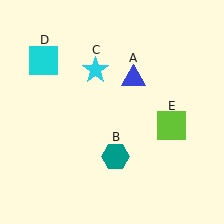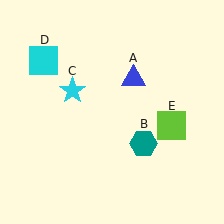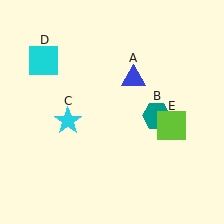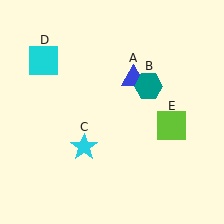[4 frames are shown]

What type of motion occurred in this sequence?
The teal hexagon (object B), cyan star (object C) rotated counterclockwise around the center of the scene.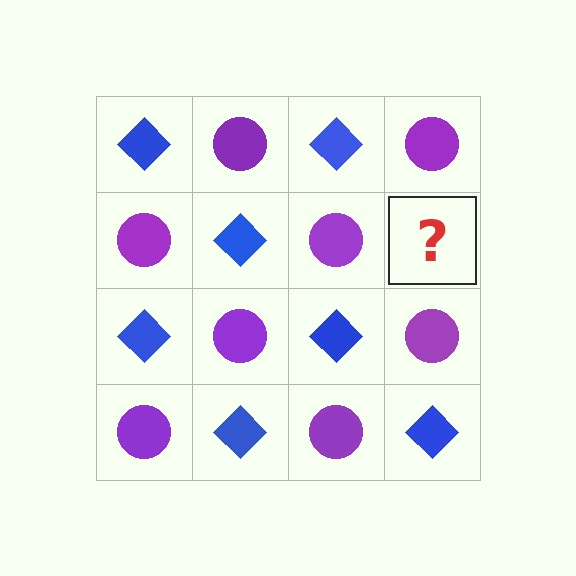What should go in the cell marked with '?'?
The missing cell should contain a blue diamond.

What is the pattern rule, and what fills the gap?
The rule is that it alternates blue diamond and purple circle in a checkerboard pattern. The gap should be filled with a blue diamond.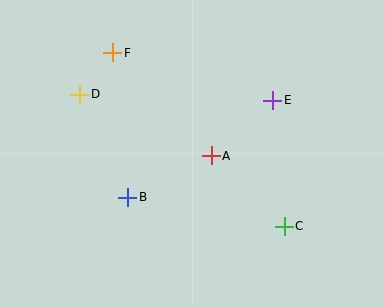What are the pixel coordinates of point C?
Point C is at (284, 226).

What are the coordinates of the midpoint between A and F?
The midpoint between A and F is at (162, 104).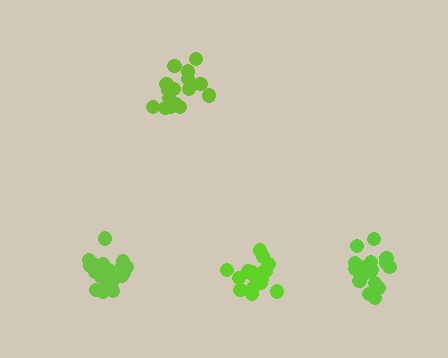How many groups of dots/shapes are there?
There are 4 groups.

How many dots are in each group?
Group 1: 17 dots, Group 2: 17 dots, Group 3: 16 dots, Group 4: 18 dots (68 total).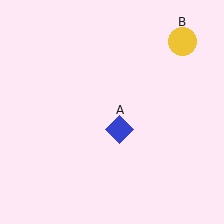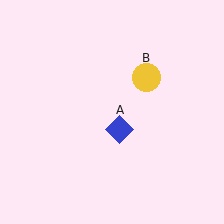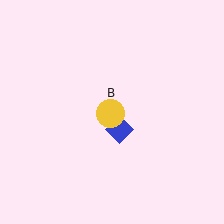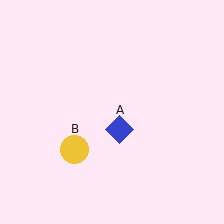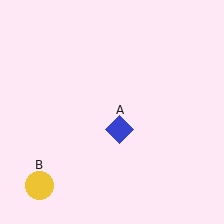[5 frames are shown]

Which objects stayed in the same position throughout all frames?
Blue diamond (object A) remained stationary.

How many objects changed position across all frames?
1 object changed position: yellow circle (object B).